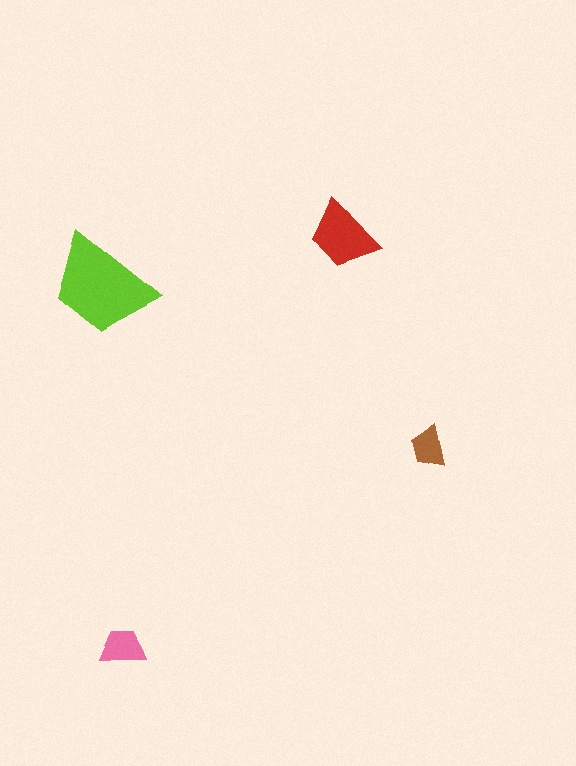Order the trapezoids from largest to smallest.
the lime one, the red one, the pink one, the brown one.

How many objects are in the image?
There are 4 objects in the image.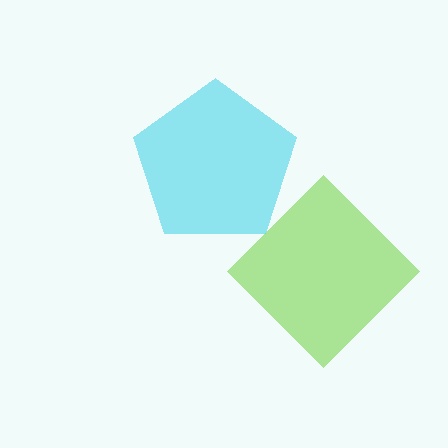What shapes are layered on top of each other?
The layered shapes are: a lime diamond, a cyan pentagon.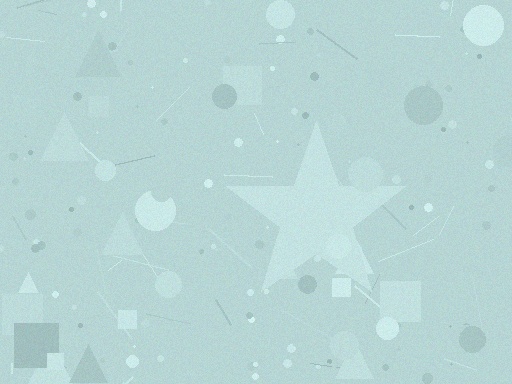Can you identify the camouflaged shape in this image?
The camouflaged shape is a star.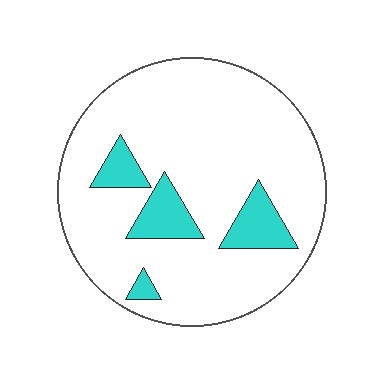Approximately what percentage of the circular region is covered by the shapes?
Approximately 15%.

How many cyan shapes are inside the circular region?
4.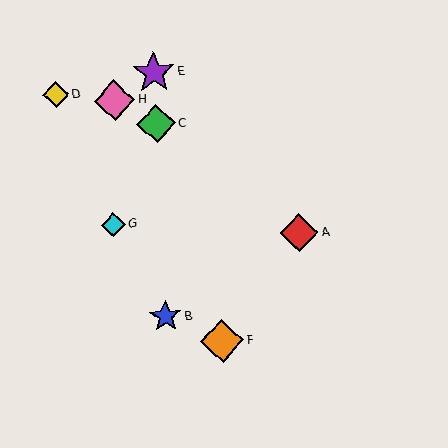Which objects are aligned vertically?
Objects B, C, E are aligned vertically.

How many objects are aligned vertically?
3 objects (B, C, E) are aligned vertically.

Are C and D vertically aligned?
No, C is at x≈156 and D is at x≈56.